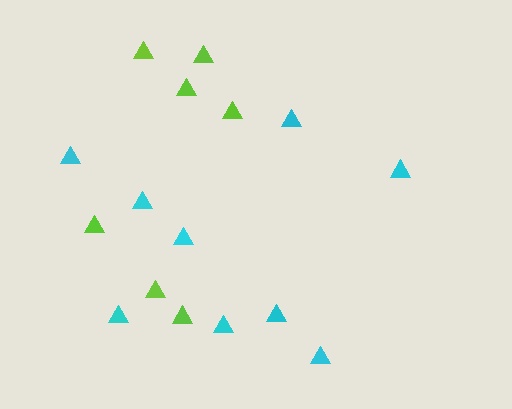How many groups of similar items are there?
There are 2 groups: one group of cyan triangles (9) and one group of lime triangles (7).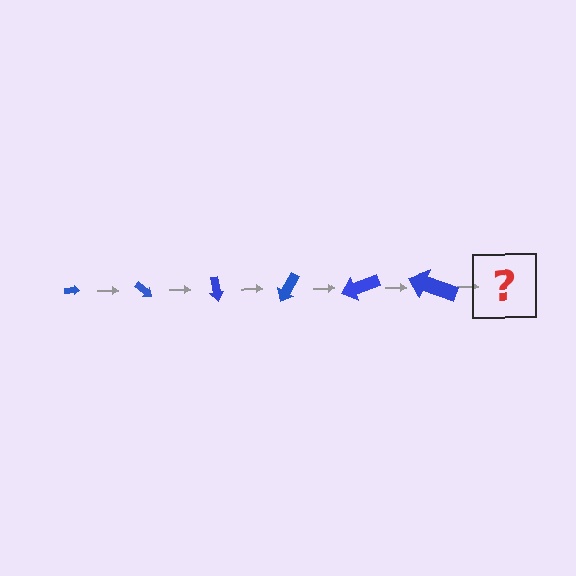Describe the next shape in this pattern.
It should be an arrow, larger than the previous one and rotated 240 degrees from the start.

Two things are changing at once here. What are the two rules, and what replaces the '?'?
The two rules are that the arrow grows larger each step and it rotates 40 degrees each step. The '?' should be an arrow, larger than the previous one and rotated 240 degrees from the start.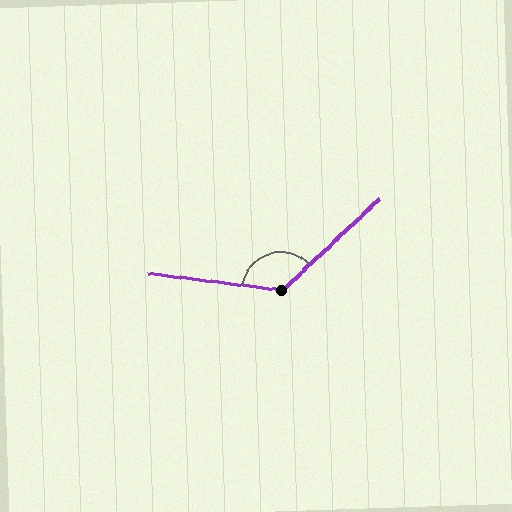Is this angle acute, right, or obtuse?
It is obtuse.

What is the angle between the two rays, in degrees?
Approximately 130 degrees.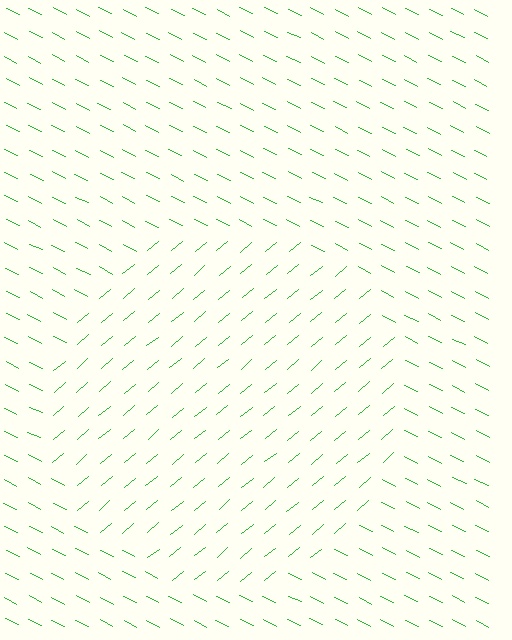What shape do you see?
I see a circle.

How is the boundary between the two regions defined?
The boundary is defined purely by a change in line orientation (approximately 66 degrees difference). All lines are the same color and thickness.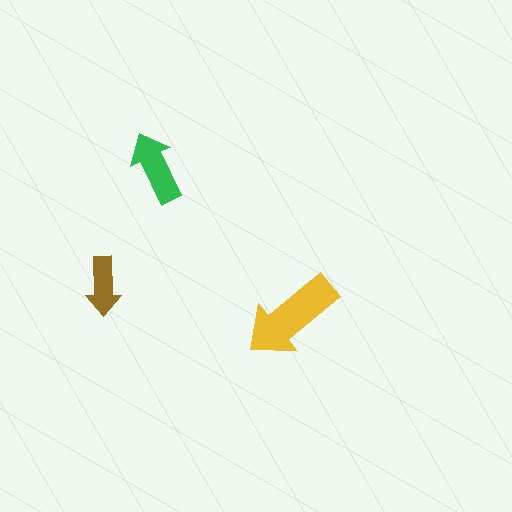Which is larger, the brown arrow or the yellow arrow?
The yellow one.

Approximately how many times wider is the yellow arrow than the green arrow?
About 1.5 times wider.